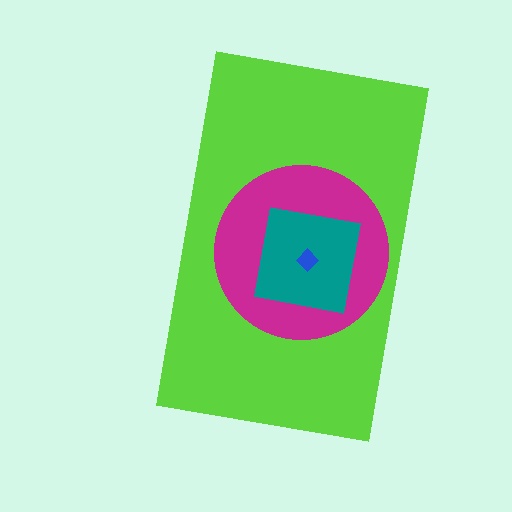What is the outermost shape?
The lime rectangle.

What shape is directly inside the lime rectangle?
The magenta circle.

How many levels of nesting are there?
4.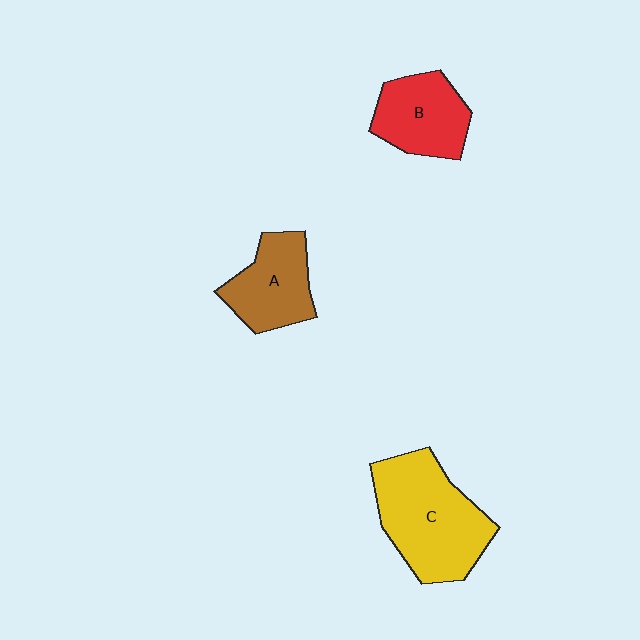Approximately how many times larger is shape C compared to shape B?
Approximately 1.6 times.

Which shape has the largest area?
Shape C (yellow).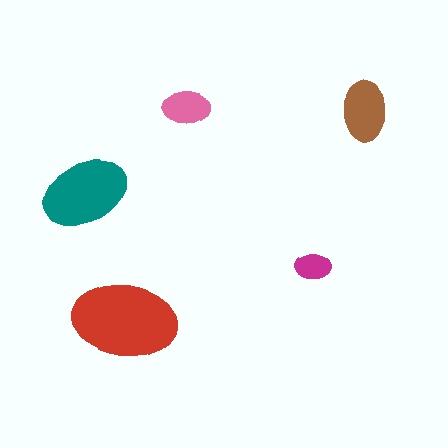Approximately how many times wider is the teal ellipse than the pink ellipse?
About 2 times wider.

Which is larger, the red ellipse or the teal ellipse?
The red one.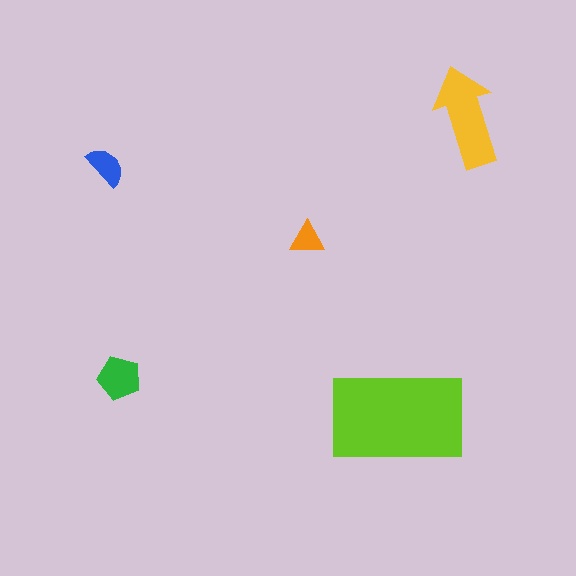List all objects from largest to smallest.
The lime rectangle, the yellow arrow, the green pentagon, the blue semicircle, the orange triangle.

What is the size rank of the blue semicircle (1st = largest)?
4th.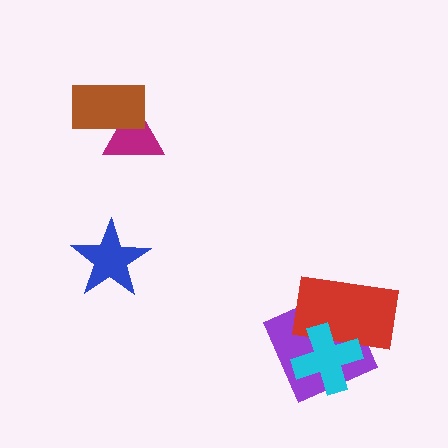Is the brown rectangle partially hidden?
No, no other shape covers it.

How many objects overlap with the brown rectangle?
1 object overlaps with the brown rectangle.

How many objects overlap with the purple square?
2 objects overlap with the purple square.